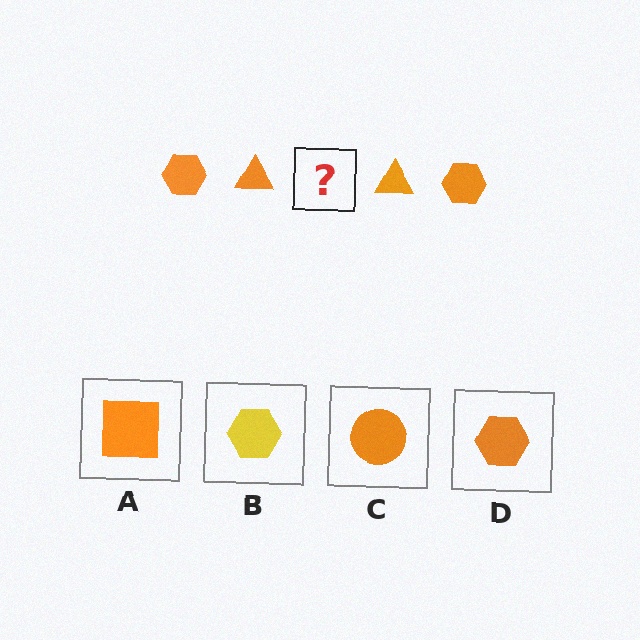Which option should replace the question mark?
Option D.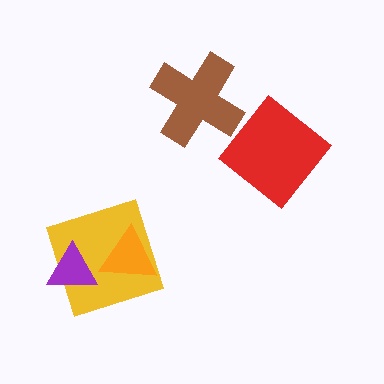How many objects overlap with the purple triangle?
1 object overlaps with the purple triangle.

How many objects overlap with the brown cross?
0 objects overlap with the brown cross.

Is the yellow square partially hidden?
Yes, it is partially covered by another shape.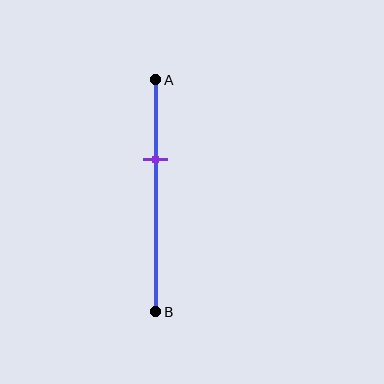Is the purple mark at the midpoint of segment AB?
No, the mark is at about 35% from A, not at the 50% midpoint.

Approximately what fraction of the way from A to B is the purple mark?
The purple mark is approximately 35% of the way from A to B.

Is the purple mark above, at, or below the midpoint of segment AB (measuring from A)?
The purple mark is above the midpoint of segment AB.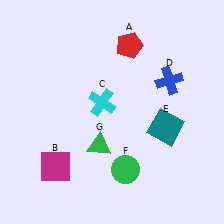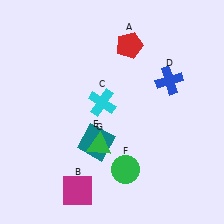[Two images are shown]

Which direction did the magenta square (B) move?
The magenta square (B) moved down.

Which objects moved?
The objects that moved are: the magenta square (B), the teal square (E).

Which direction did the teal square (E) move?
The teal square (E) moved left.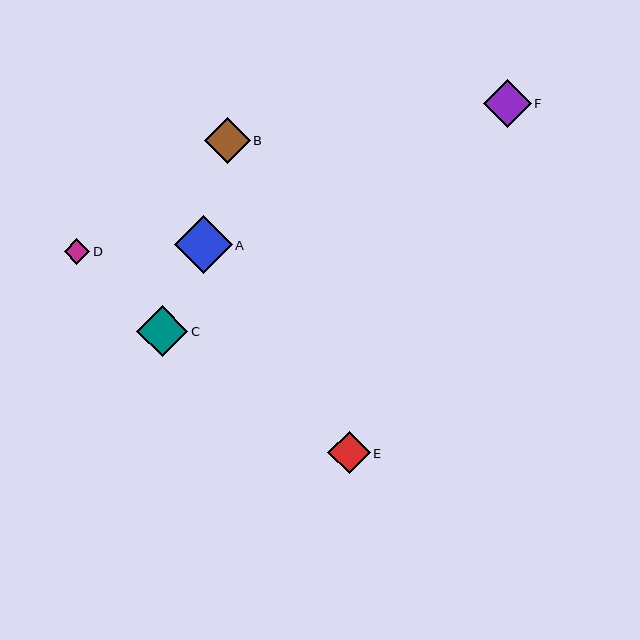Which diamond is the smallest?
Diamond D is the smallest with a size of approximately 26 pixels.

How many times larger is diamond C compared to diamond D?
Diamond C is approximately 2.0 times the size of diamond D.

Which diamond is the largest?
Diamond A is the largest with a size of approximately 58 pixels.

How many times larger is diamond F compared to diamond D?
Diamond F is approximately 1.9 times the size of diamond D.